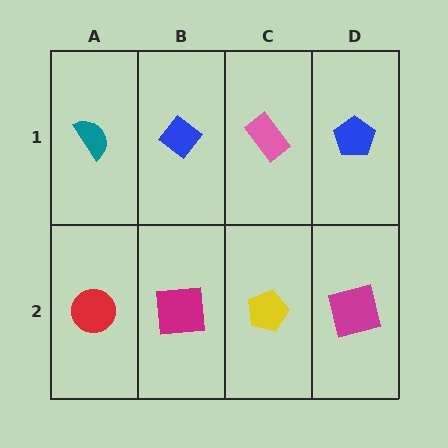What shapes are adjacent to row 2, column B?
A blue diamond (row 1, column B), a red circle (row 2, column A), a yellow pentagon (row 2, column C).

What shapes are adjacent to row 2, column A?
A teal semicircle (row 1, column A), a magenta square (row 2, column B).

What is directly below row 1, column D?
A magenta square.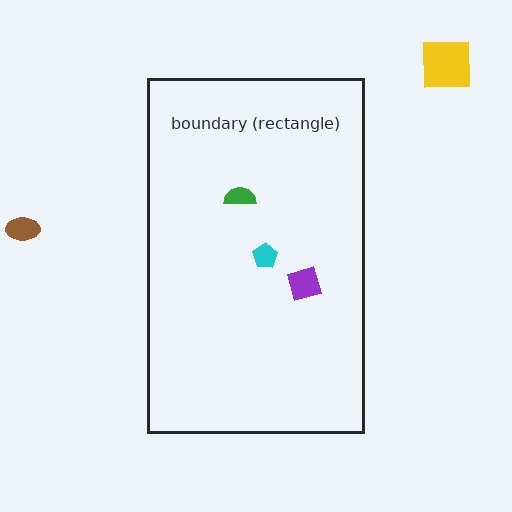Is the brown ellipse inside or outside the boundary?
Outside.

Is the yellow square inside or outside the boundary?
Outside.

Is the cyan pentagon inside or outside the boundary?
Inside.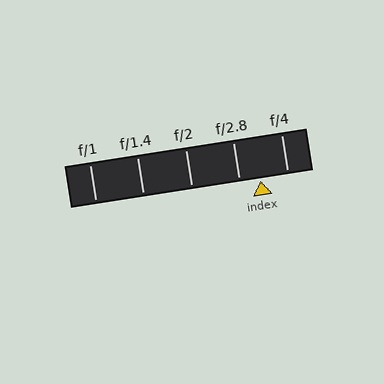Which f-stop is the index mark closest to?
The index mark is closest to f/2.8.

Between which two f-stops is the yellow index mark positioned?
The index mark is between f/2.8 and f/4.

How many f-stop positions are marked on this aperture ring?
There are 5 f-stop positions marked.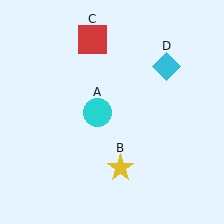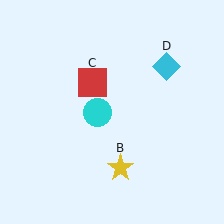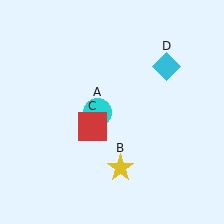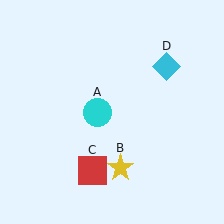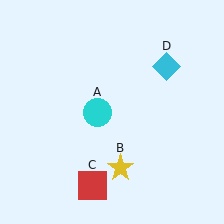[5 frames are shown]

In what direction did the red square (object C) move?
The red square (object C) moved down.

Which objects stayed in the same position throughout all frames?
Cyan circle (object A) and yellow star (object B) and cyan diamond (object D) remained stationary.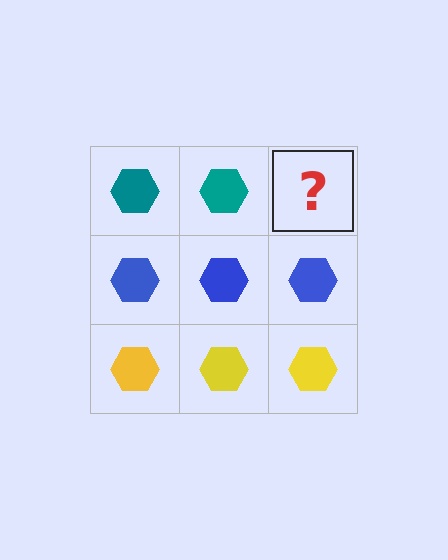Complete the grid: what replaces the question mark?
The question mark should be replaced with a teal hexagon.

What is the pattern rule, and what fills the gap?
The rule is that each row has a consistent color. The gap should be filled with a teal hexagon.